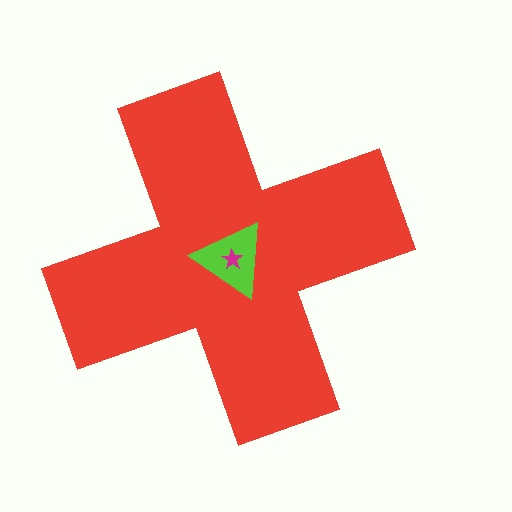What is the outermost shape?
The red cross.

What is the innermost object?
The magenta star.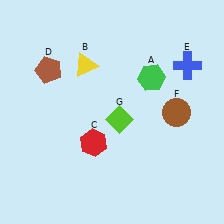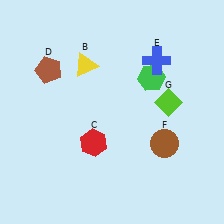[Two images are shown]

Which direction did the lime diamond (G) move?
The lime diamond (G) moved right.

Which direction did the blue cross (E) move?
The blue cross (E) moved left.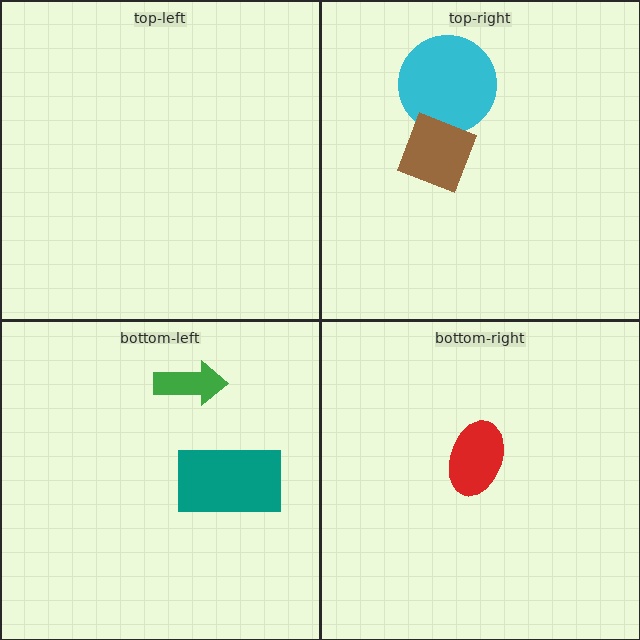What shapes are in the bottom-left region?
The green arrow, the teal rectangle.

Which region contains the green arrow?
The bottom-left region.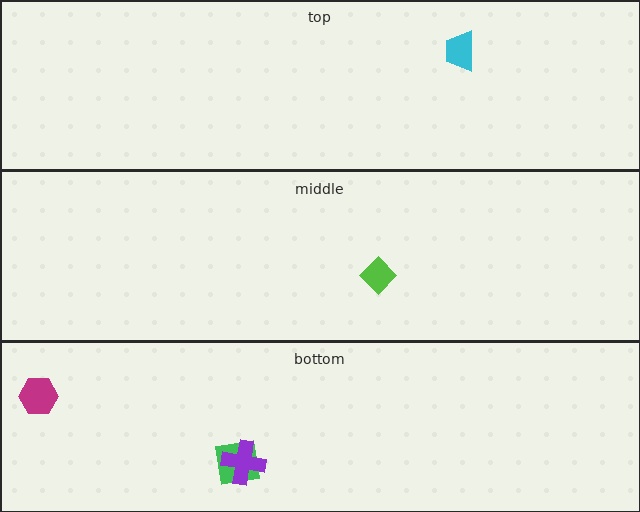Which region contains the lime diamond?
The middle region.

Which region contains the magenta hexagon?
The bottom region.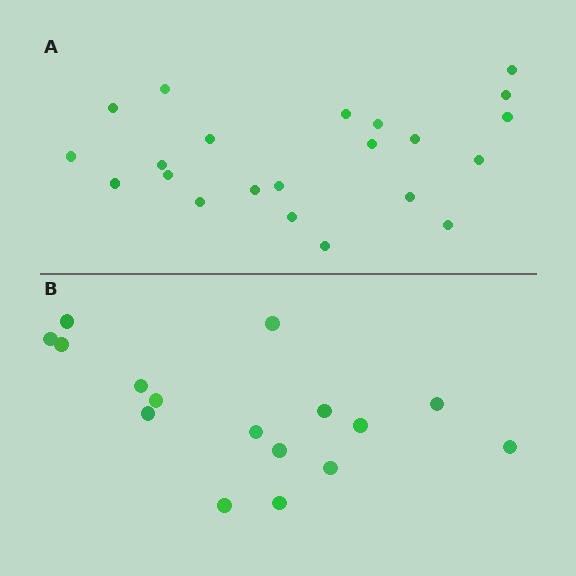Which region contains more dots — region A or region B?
Region A (the top region) has more dots.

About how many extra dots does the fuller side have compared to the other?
Region A has about 6 more dots than region B.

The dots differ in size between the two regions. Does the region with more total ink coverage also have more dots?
No. Region B has more total ink coverage because its dots are larger, but region A actually contains more individual dots. Total area can be misleading — the number of items is what matters here.